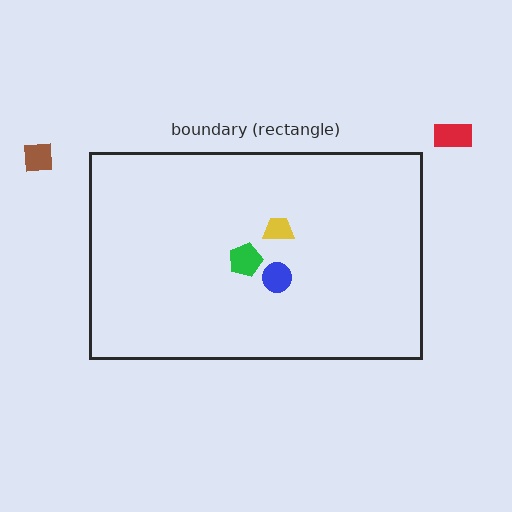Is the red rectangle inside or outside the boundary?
Outside.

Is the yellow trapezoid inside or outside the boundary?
Inside.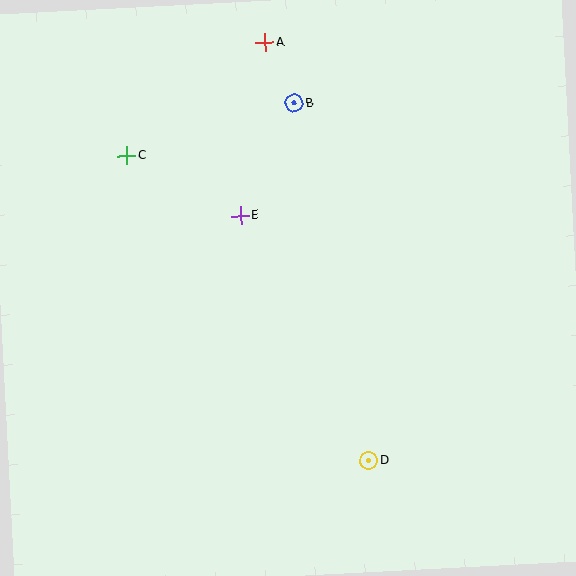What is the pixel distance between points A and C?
The distance between A and C is 179 pixels.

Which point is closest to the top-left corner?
Point C is closest to the top-left corner.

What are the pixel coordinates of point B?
Point B is at (294, 103).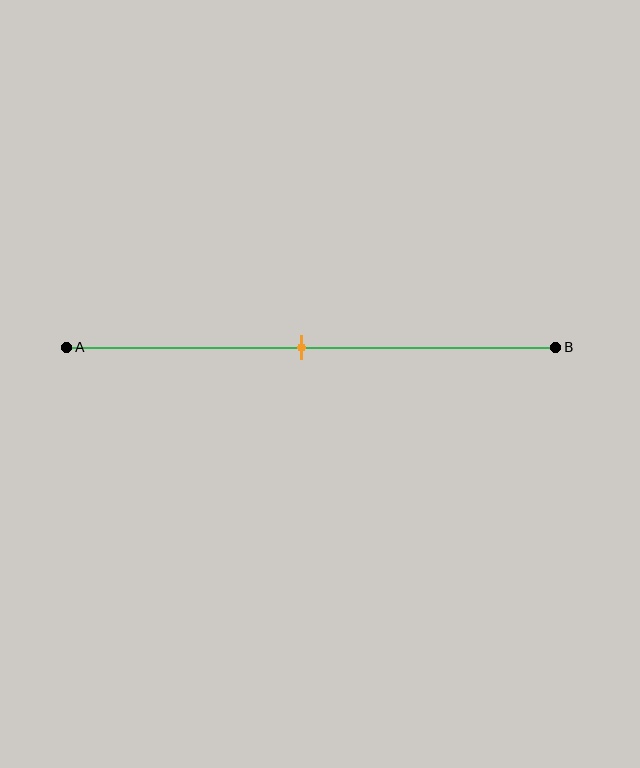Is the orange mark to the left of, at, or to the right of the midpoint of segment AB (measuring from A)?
The orange mark is approximately at the midpoint of segment AB.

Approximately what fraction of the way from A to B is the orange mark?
The orange mark is approximately 50% of the way from A to B.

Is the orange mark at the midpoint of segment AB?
Yes, the mark is approximately at the midpoint.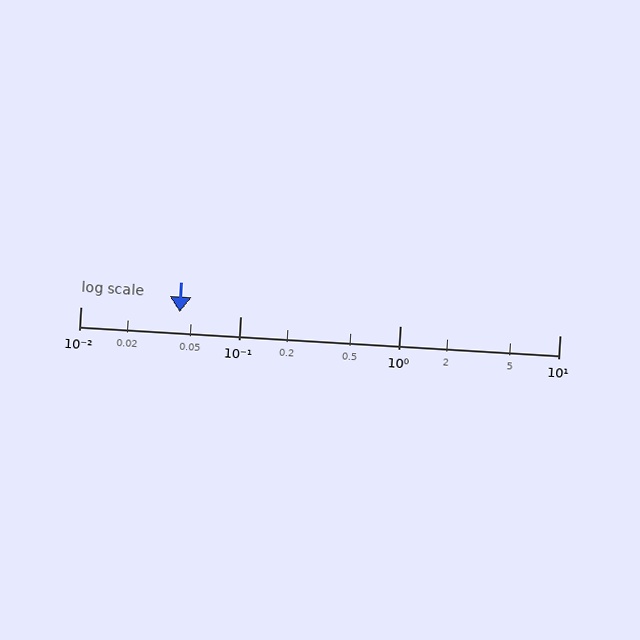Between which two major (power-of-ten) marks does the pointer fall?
The pointer is between 0.01 and 0.1.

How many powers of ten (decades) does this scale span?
The scale spans 3 decades, from 0.01 to 10.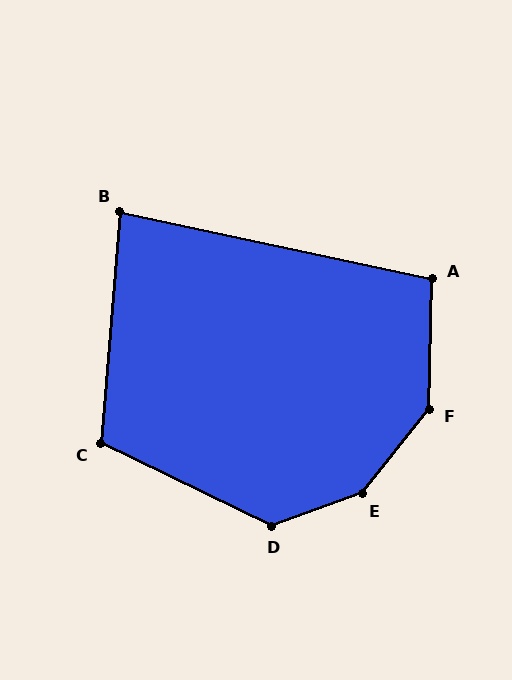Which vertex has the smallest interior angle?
B, at approximately 83 degrees.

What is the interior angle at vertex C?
Approximately 111 degrees (obtuse).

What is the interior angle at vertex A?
Approximately 101 degrees (obtuse).